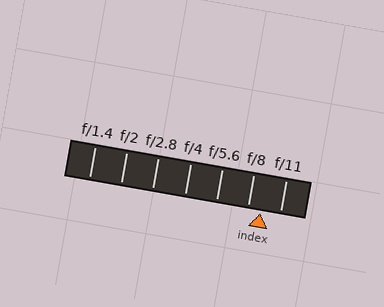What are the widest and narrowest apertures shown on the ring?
The widest aperture shown is f/1.4 and the narrowest is f/11.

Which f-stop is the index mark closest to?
The index mark is closest to f/8.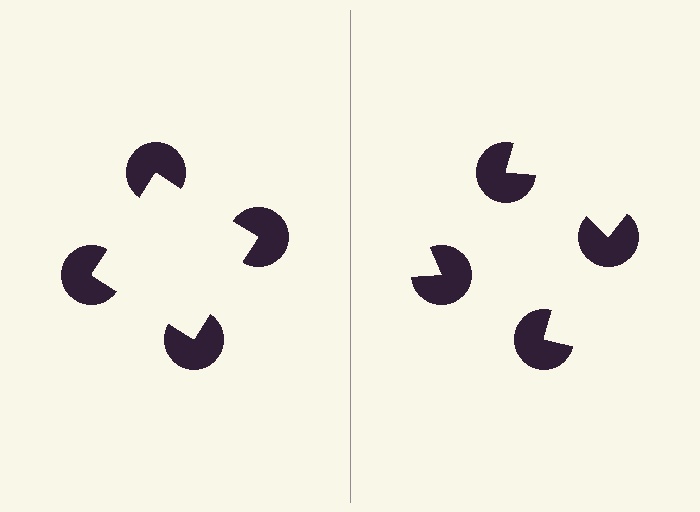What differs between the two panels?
The pac-man discs are positioned identically on both sides; only the wedge orientations differ. On the left they align to a square; on the right they are misaligned.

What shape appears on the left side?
An illusory square.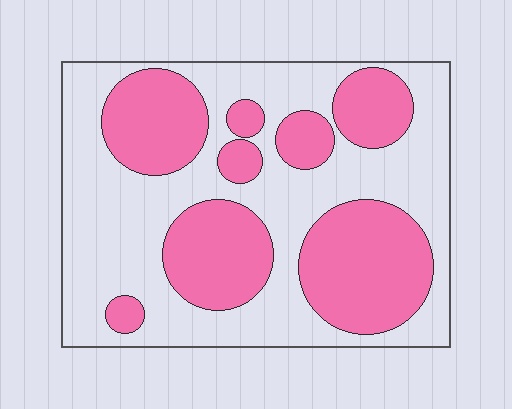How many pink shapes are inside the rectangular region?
8.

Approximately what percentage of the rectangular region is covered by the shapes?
Approximately 40%.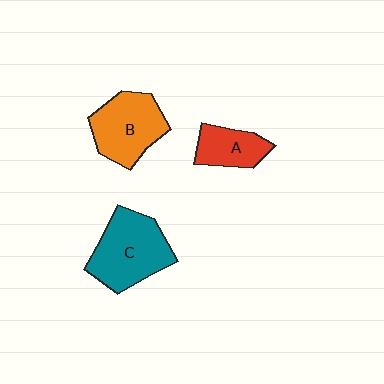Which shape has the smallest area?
Shape A (red).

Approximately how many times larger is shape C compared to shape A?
Approximately 1.8 times.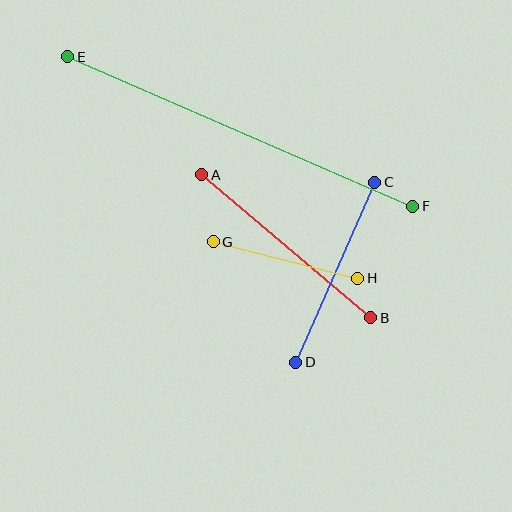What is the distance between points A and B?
The distance is approximately 221 pixels.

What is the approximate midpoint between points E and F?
The midpoint is at approximately (240, 132) pixels.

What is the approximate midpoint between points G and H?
The midpoint is at approximately (285, 260) pixels.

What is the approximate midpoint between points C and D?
The midpoint is at approximately (335, 272) pixels.